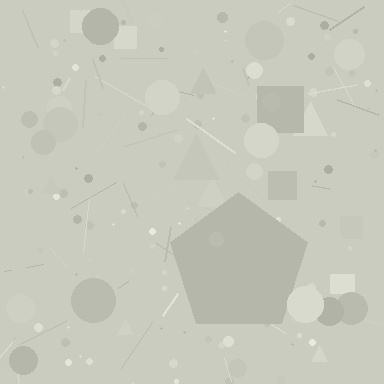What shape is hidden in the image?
A pentagon is hidden in the image.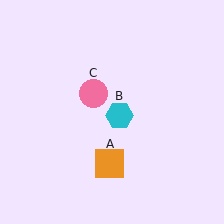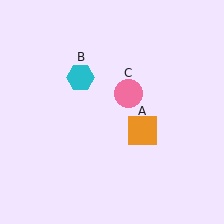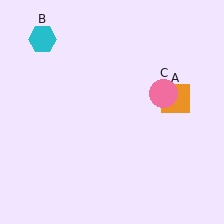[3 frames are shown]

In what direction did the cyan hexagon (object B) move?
The cyan hexagon (object B) moved up and to the left.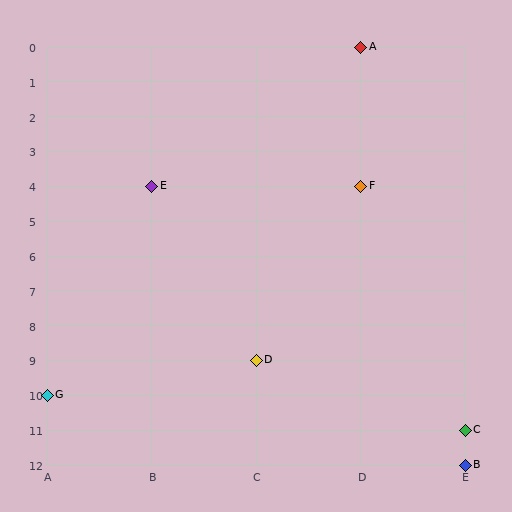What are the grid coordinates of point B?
Point B is at grid coordinates (E, 12).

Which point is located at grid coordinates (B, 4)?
Point E is at (B, 4).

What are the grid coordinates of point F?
Point F is at grid coordinates (D, 4).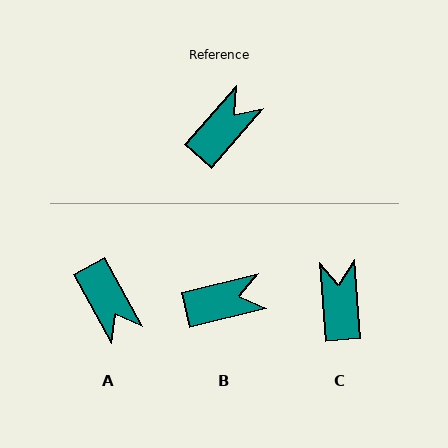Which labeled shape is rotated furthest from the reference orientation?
A, about 110 degrees away.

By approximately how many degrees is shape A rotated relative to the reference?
Approximately 110 degrees clockwise.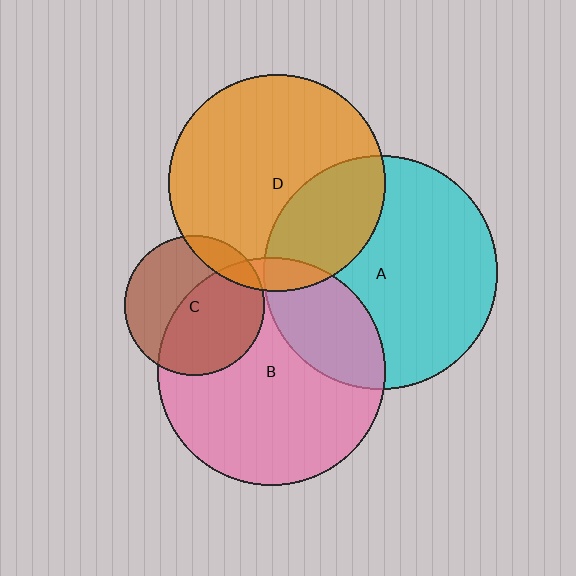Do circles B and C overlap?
Yes.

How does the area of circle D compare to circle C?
Approximately 2.4 times.